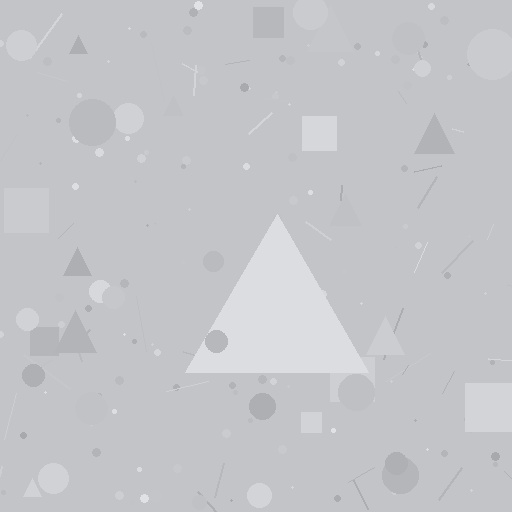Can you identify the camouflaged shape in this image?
The camouflaged shape is a triangle.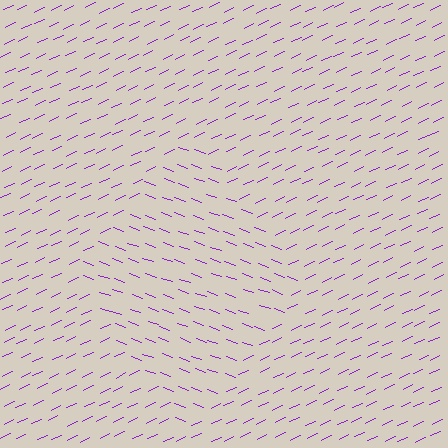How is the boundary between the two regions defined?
The boundary is defined purely by a change in line orientation (approximately 45 degrees difference). All lines are the same color and thickness.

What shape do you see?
I see a diamond.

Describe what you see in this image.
The image is filled with small purple line segments. A diamond region in the image has lines oriented differently from the surrounding lines, creating a visible texture boundary.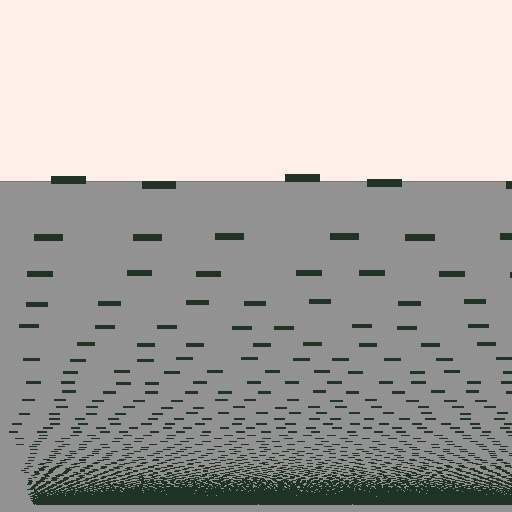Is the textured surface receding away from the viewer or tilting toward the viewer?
The surface appears to tilt toward the viewer. Texture elements get larger and sparser toward the top.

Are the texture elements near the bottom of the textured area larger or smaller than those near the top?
Smaller. The gradient is inverted — elements near the bottom are smaller and denser.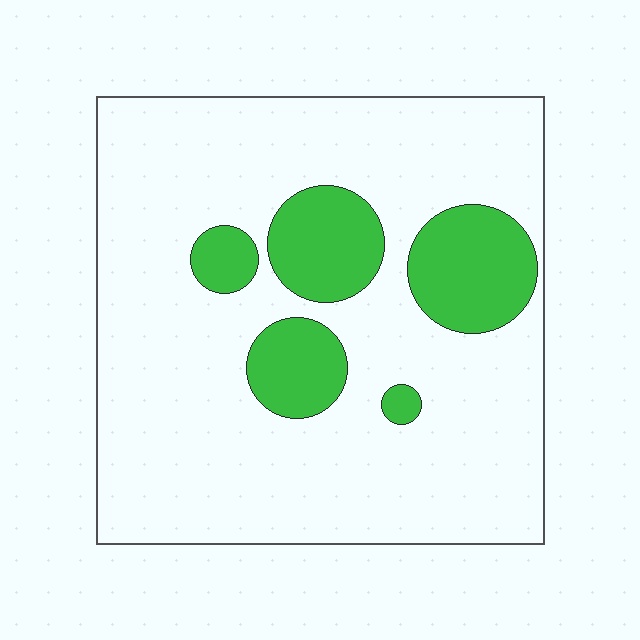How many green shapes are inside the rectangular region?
5.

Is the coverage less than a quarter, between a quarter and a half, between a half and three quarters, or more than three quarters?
Less than a quarter.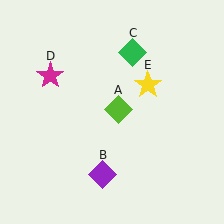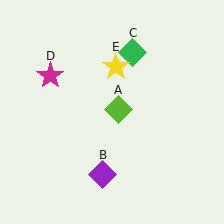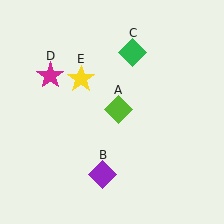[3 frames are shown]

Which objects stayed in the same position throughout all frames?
Lime diamond (object A) and purple diamond (object B) and green diamond (object C) and magenta star (object D) remained stationary.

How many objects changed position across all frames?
1 object changed position: yellow star (object E).